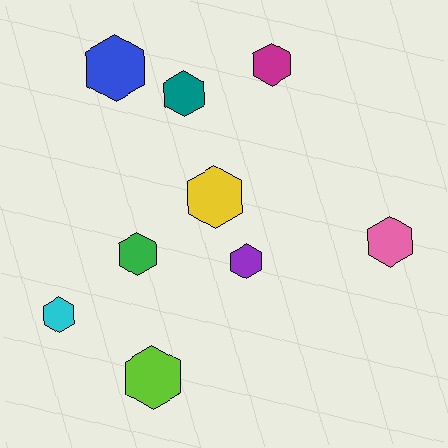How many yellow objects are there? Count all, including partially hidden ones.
There is 1 yellow object.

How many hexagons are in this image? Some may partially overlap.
There are 9 hexagons.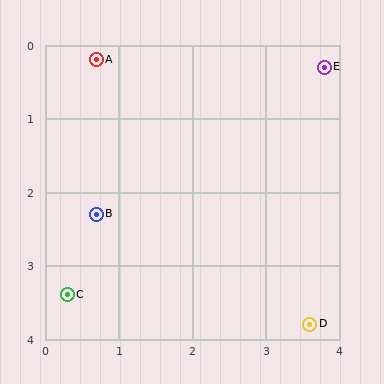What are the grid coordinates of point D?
Point D is at approximately (3.6, 3.8).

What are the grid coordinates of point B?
Point B is at approximately (0.7, 2.3).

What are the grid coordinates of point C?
Point C is at approximately (0.3, 3.4).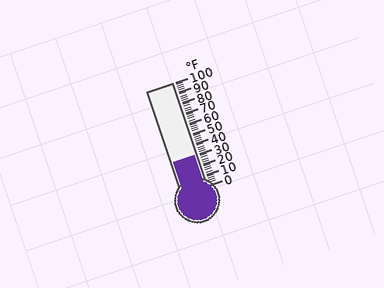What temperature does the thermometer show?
The thermometer shows approximately 30°F.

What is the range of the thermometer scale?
The thermometer scale ranges from 0°F to 100°F.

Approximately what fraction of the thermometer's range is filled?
The thermometer is filled to approximately 30% of its range.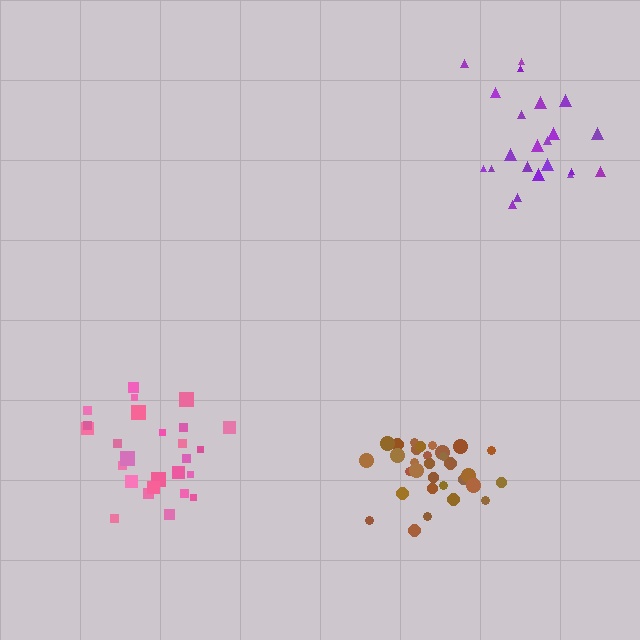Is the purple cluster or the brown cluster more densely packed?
Brown.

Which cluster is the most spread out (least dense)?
Purple.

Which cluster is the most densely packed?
Brown.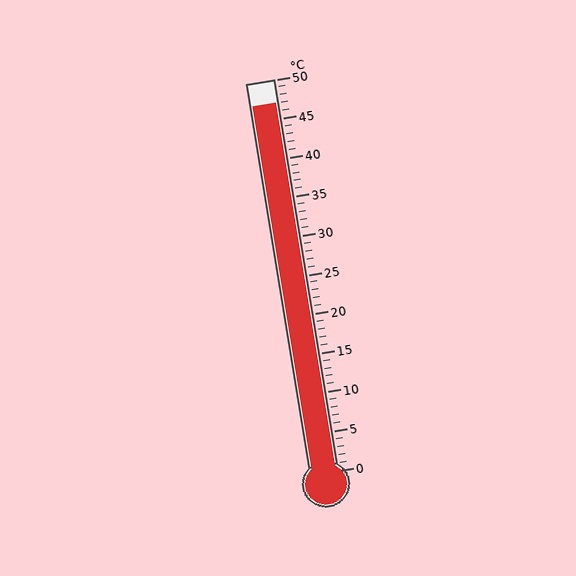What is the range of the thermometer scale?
The thermometer scale ranges from 0°C to 50°C.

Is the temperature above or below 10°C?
The temperature is above 10°C.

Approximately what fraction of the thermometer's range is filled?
The thermometer is filled to approximately 95% of its range.